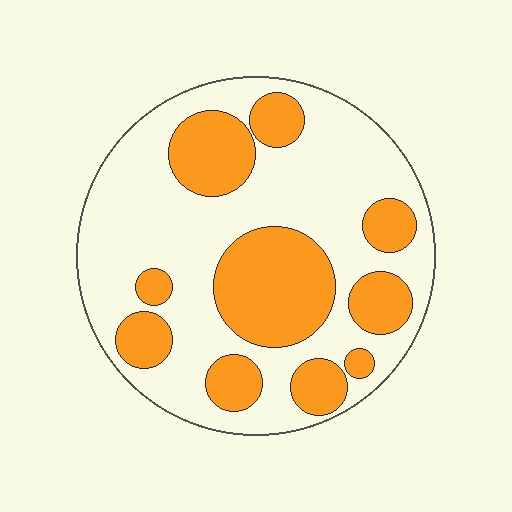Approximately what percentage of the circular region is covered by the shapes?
Approximately 35%.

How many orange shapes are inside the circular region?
10.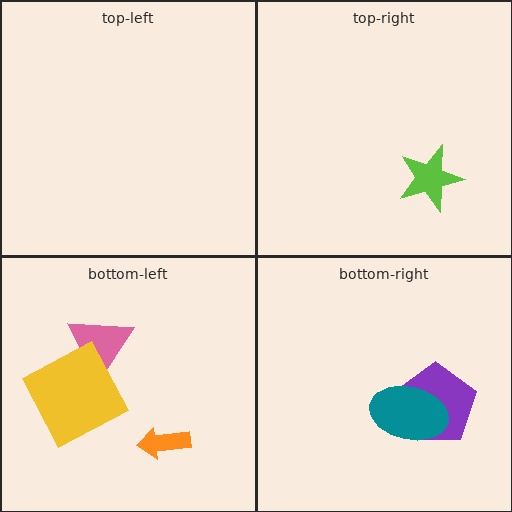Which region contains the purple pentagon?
The bottom-right region.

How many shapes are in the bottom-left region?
3.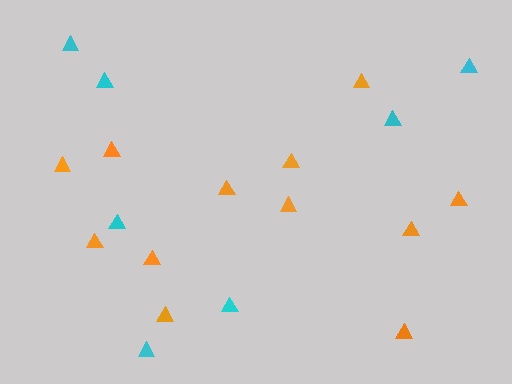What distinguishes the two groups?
There are 2 groups: one group of orange triangles (12) and one group of cyan triangles (7).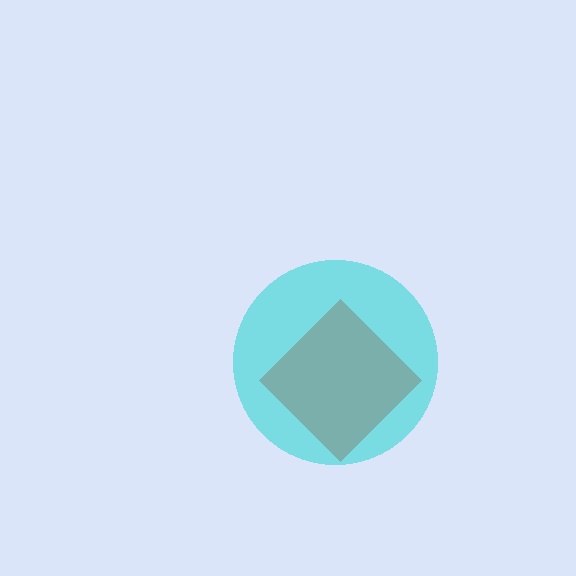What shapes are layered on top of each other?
The layered shapes are: a red diamond, a cyan circle.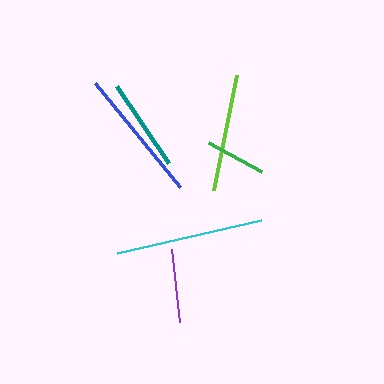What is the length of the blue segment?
The blue segment is approximately 135 pixels long.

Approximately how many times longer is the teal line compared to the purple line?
The teal line is approximately 1.3 times the length of the purple line.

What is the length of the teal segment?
The teal segment is approximately 93 pixels long.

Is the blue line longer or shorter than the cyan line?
The cyan line is longer than the blue line.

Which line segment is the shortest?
The green line is the shortest at approximately 61 pixels.